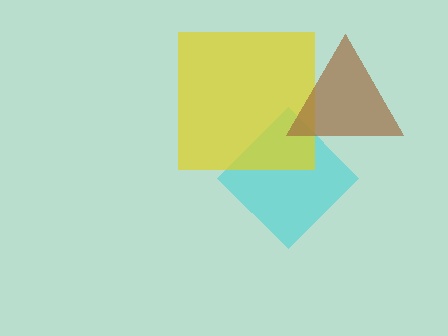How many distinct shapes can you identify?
There are 3 distinct shapes: a cyan diamond, a yellow square, a brown triangle.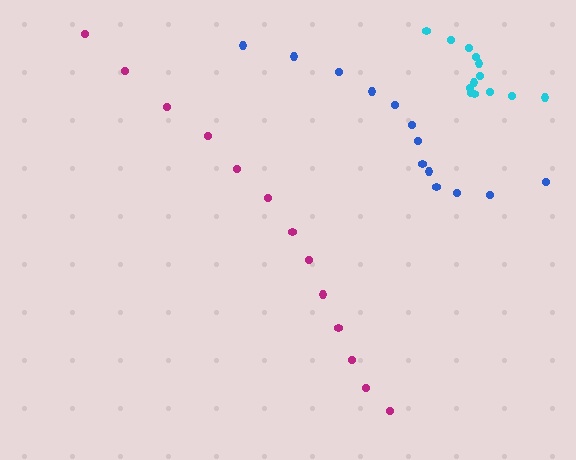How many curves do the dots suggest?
There are 3 distinct paths.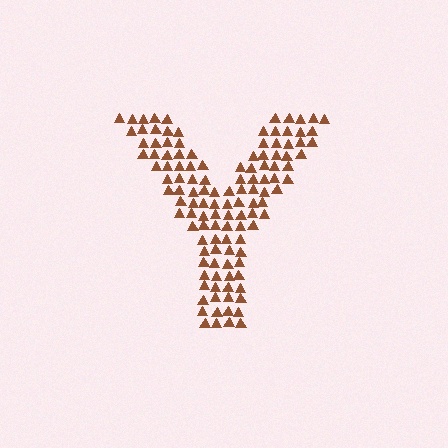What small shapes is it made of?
It is made of small triangles.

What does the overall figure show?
The overall figure shows the letter Y.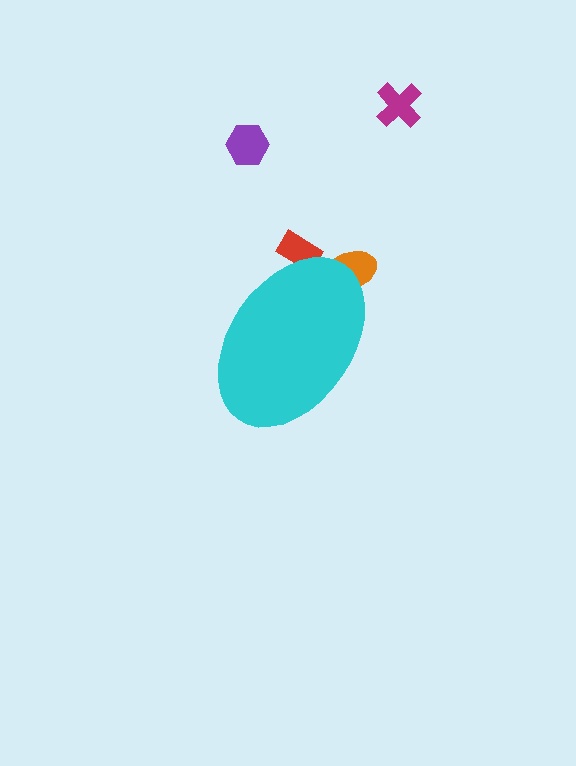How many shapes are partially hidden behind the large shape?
2 shapes are partially hidden.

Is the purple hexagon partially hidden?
No, the purple hexagon is fully visible.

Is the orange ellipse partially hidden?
Yes, the orange ellipse is partially hidden behind the cyan ellipse.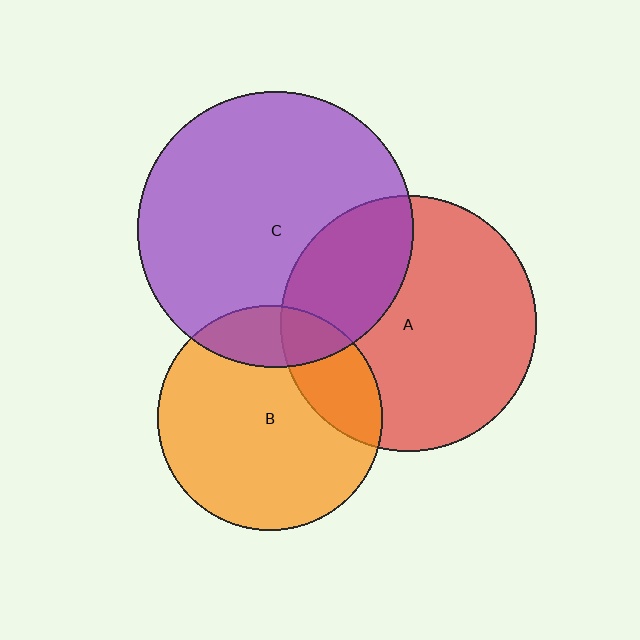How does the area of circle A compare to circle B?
Approximately 1.3 times.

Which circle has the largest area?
Circle C (purple).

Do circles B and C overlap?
Yes.